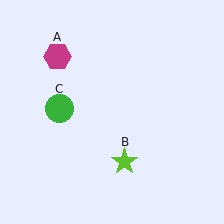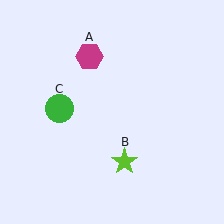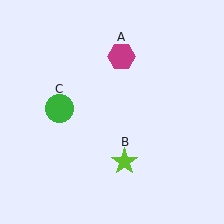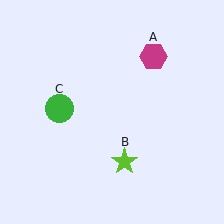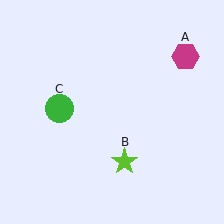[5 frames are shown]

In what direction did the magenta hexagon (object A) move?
The magenta hexagon (object A) moved right.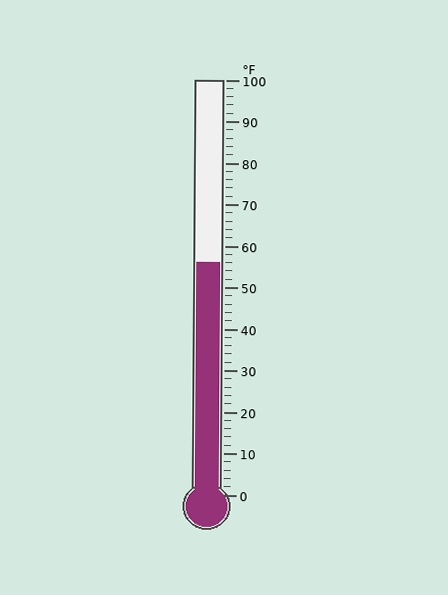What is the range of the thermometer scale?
The thermometer scale ranges from 0°F to 100°F.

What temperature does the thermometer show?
The thermometer shows approximately 56°F.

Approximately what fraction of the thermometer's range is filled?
The thermometer is filled to approximately 55% of its range.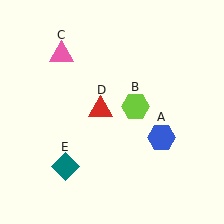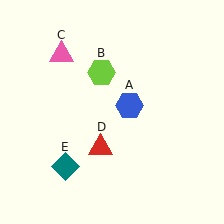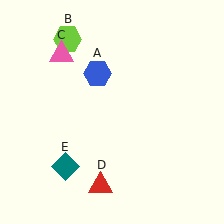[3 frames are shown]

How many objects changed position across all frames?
3 objects changed position: blue hexagon (object A), lime hexagon (object B), red triangle (object D).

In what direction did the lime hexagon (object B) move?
The lime hexagon (object B) moved up and to the left.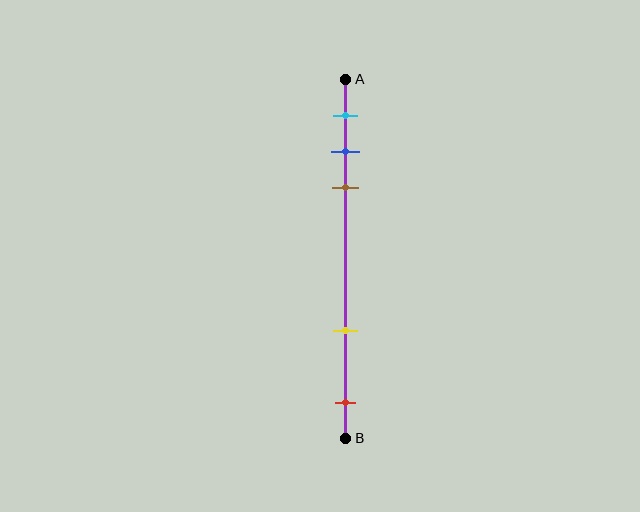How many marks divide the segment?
There are 5 marks dividing the segment.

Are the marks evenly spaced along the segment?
No, the marks are not evenly spaced.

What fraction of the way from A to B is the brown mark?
The brown mark is approximately 30% (0.3) of the way from A to B.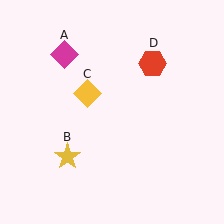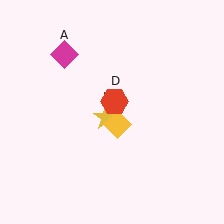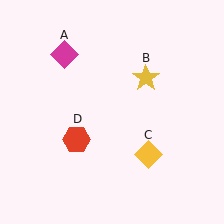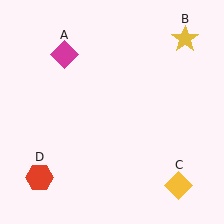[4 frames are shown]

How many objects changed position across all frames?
3 objects changed position: yellow star (object B), yellow diamond (object C), red hexagon (object D).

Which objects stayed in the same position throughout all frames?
Magenta diamond (object A) remained stationary.